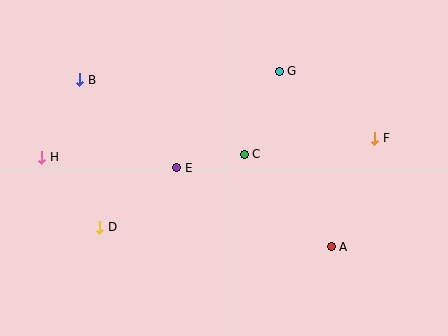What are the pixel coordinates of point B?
Point B is at (80, 80).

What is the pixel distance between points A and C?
The distance between A and C is 127 pixels.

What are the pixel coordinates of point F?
Point F is at (375, 138).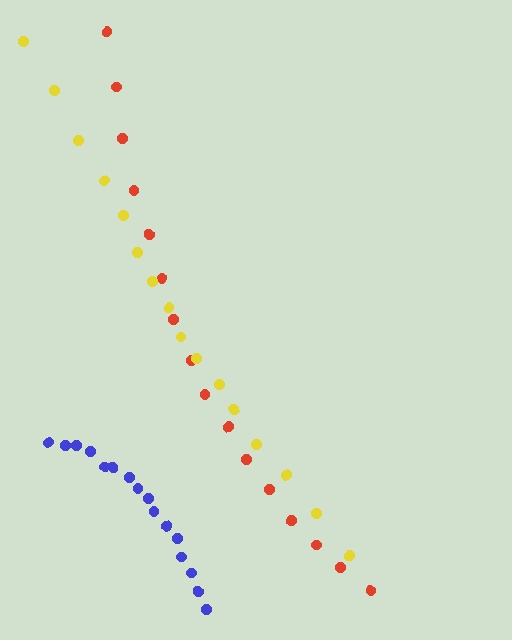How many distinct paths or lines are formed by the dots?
There are 3 distinct paths.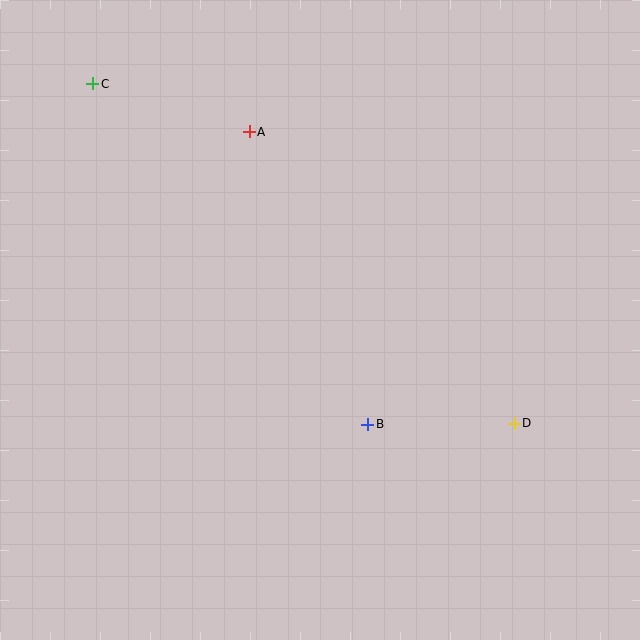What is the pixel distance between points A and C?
The distance between A and C is 164 pixels.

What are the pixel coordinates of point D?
Point D is at (514, 423).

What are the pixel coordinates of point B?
Point B is at (368, 424).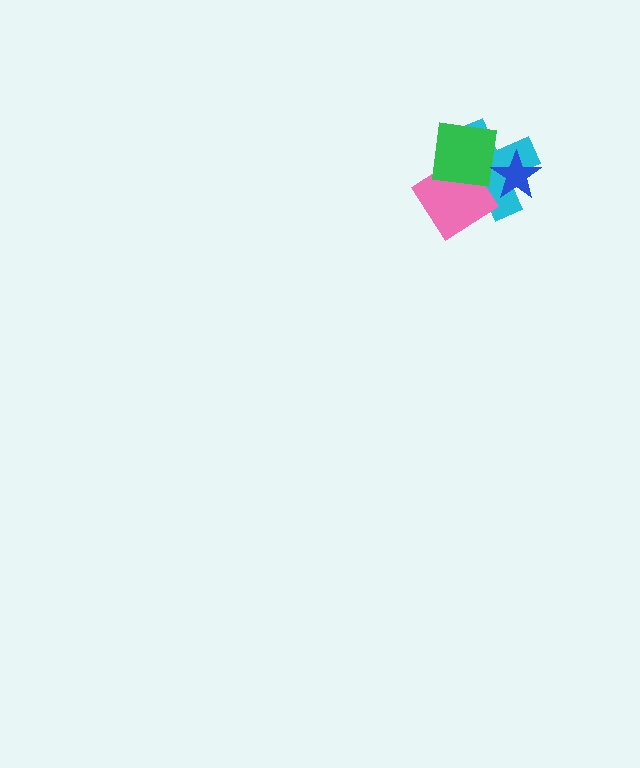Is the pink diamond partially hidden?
Yes, it is partially covered by another shape.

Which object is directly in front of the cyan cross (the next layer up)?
The pink diamond is directly in front of the cyan cross.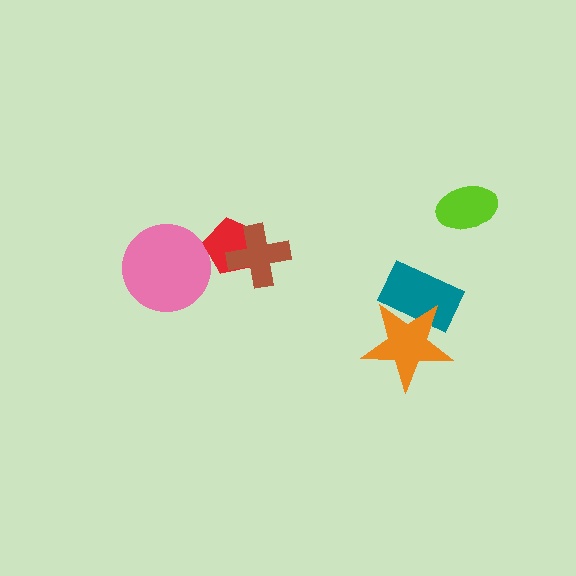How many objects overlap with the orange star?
1 object overlaps with the orange star.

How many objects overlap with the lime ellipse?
0 objects overlap with the lime ellipse.